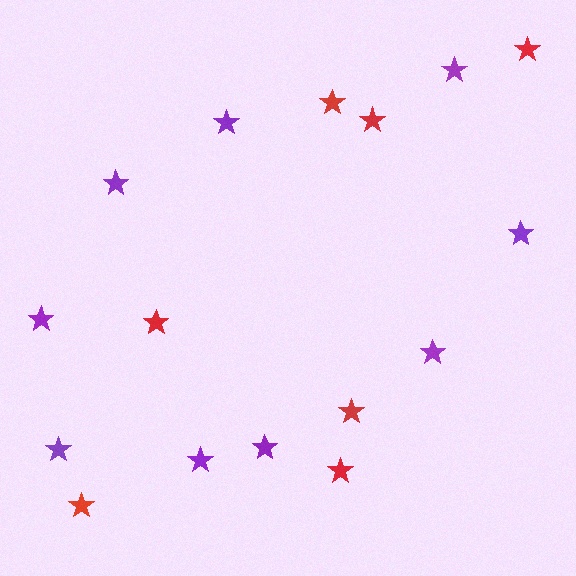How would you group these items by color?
There are 2 groups: one group of red stars (7) and one group of purple stars (9).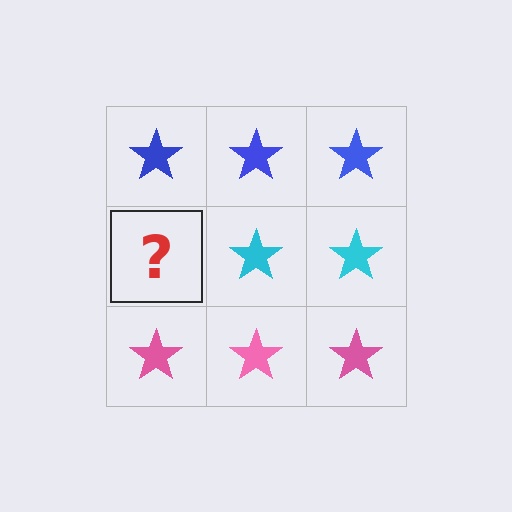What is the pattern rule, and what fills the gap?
The rule is that each row has a consistent color. The gap should be filled with a cyan star.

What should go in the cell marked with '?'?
The missing cell should contain a cyan star.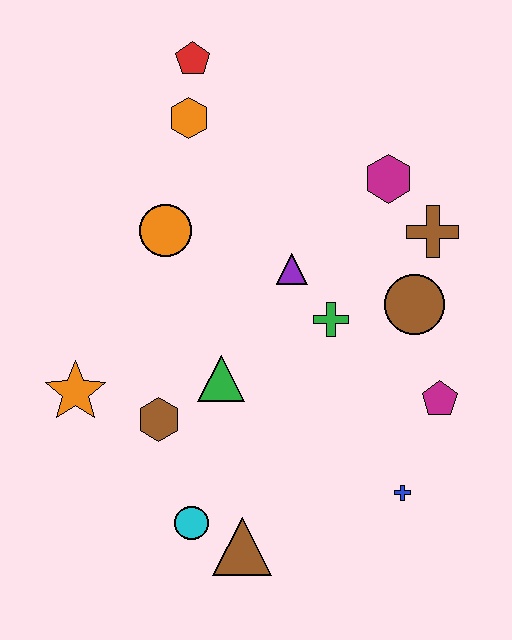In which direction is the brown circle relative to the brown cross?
The brown circle is below the brown cross.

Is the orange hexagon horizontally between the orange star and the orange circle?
No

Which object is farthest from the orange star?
The brown cross is farthest from the orange star.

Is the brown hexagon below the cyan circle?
No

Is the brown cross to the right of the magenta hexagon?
Yes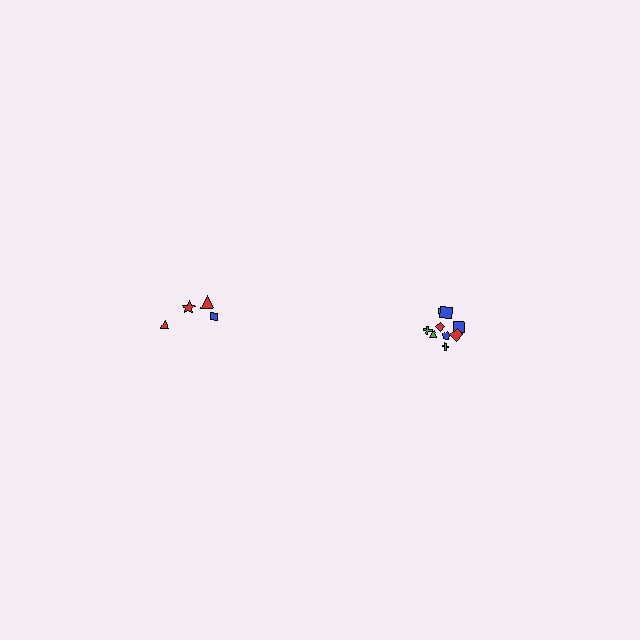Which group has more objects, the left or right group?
The right group.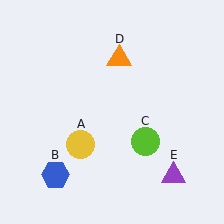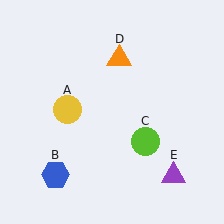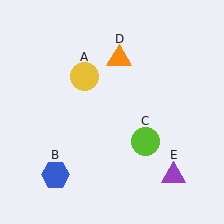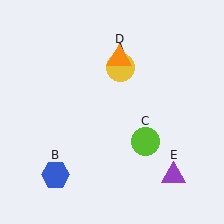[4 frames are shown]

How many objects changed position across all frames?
1 object changed position: yellow circle (object A).